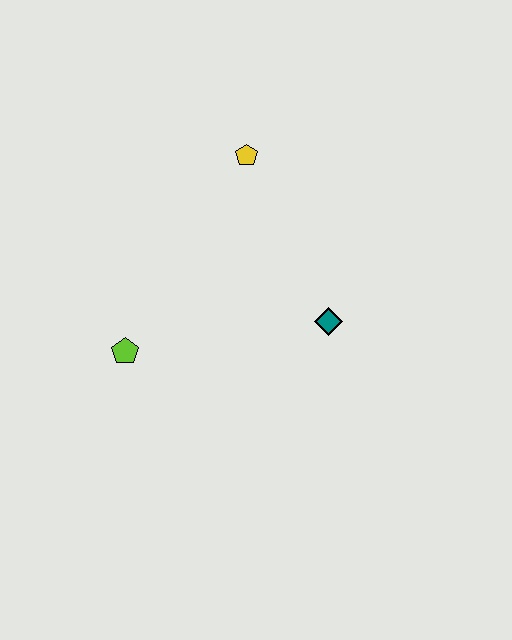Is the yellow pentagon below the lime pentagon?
No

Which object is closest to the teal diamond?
The yellow pentagon is closest to the teal diamond.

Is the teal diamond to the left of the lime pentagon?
No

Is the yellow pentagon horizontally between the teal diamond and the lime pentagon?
Yes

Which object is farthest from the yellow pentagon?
The lime pentagon is farthest from the yellow pentagon.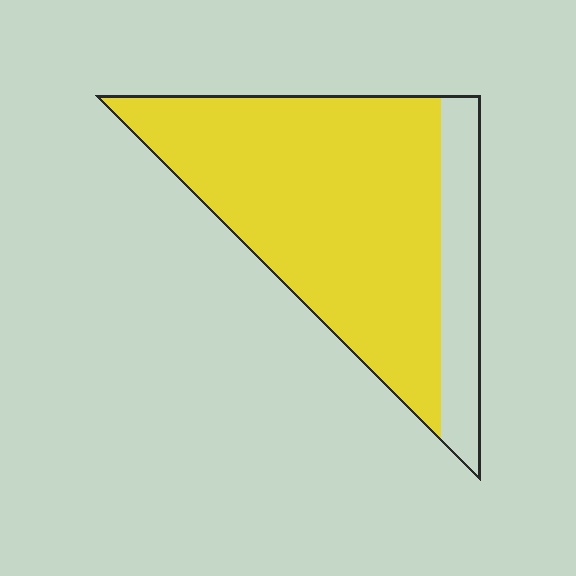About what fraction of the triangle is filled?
About four fifths (4/5).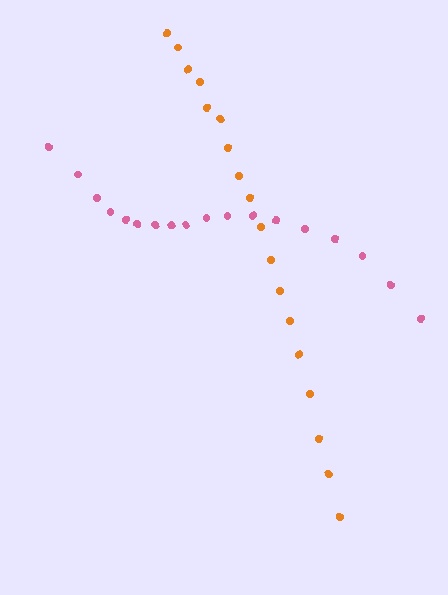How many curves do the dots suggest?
There are 2 distinct paths.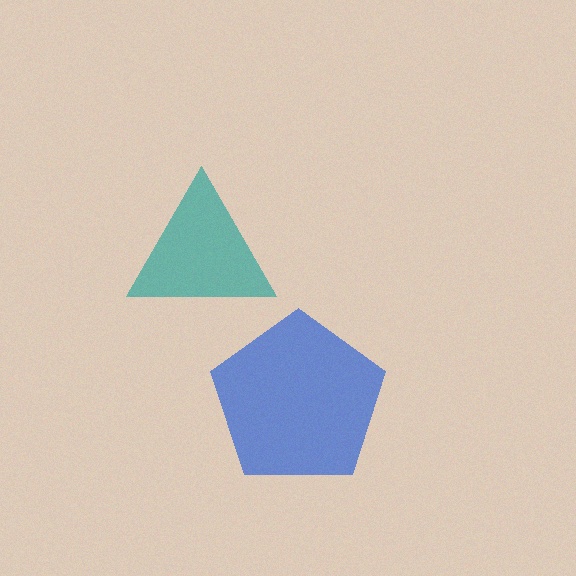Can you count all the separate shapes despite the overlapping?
Yes, there are 2 separate shapes.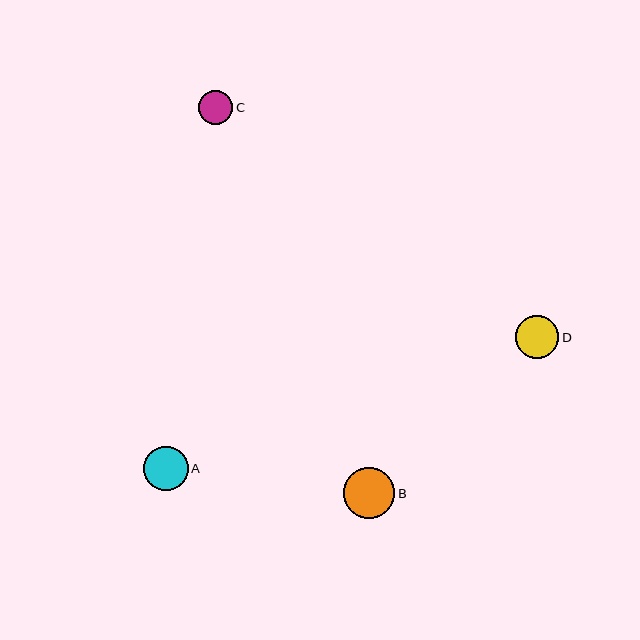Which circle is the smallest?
Circle C is the smallest with a size of approximately 34 pixels.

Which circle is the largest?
Circle B is the largest with a size of approximately 51 pixels.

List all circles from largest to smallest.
From largest to smallest: B, A, D, C.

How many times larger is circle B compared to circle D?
Circle B is approximately 1.2 times the size of circle D.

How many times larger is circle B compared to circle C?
Circle B is approximately 1.5 times the size of circle C.